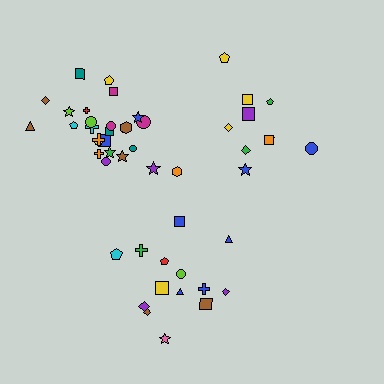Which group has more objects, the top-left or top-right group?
The top-left group.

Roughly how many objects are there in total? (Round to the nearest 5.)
Roughly 50 objects in total.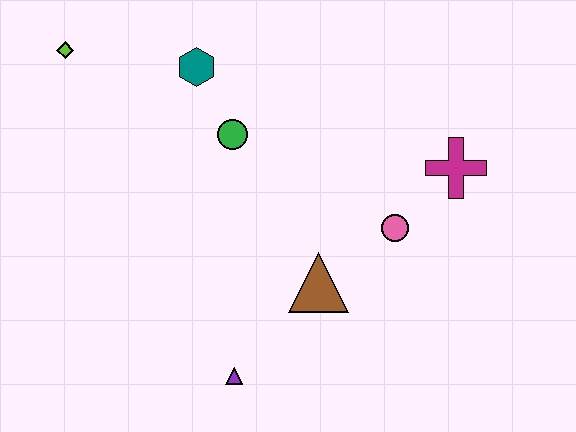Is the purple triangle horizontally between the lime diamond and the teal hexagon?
No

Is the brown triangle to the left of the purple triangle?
No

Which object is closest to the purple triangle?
The brown triangle is closest to the purple triangle.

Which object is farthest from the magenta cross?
The lime diamond is farthest from the magenta cross.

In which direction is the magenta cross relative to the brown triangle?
The magenta cross is to the right of the brown triangle.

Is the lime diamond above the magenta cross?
Yes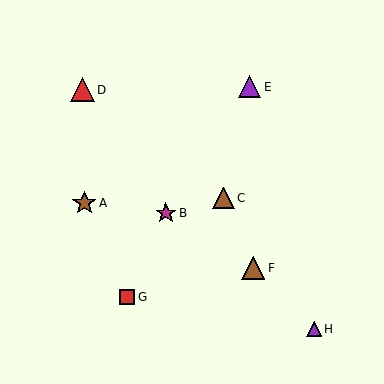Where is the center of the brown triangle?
The center of the brown triangle is at (224, 198).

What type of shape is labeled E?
Shape E is a purple triangle.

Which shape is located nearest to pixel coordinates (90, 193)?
The brown star (labeled A) at (84, 203) is nearest to that location.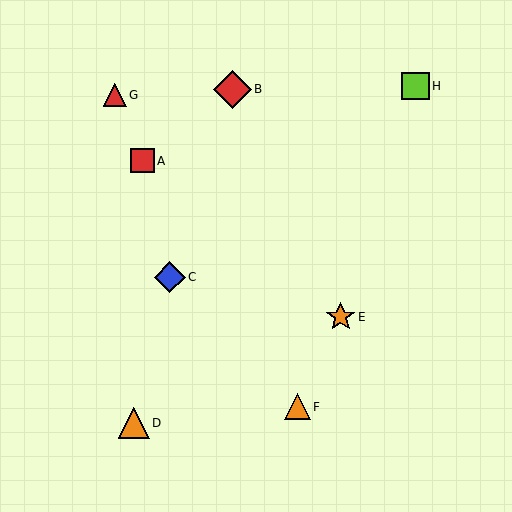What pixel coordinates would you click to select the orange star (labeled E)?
Click at (341, 317) to select the orange star E.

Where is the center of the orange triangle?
The center of the orange triangle is at (297, 407).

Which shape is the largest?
The red diamond (labeled B) is the largest.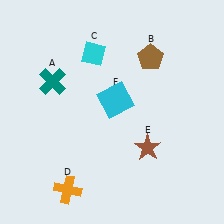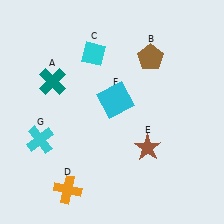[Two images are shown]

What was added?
A cyan cross (G) was added in Image 2.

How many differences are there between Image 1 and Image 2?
There is 1 difference between the two images.